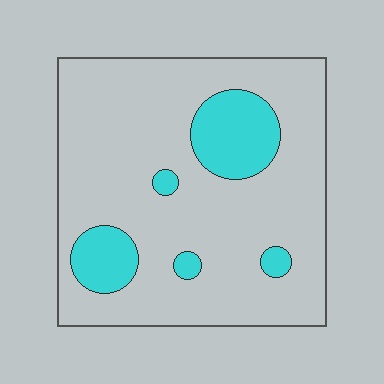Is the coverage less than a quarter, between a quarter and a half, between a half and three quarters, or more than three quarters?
Less than a quarter.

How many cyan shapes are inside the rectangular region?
5.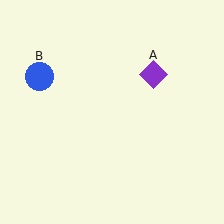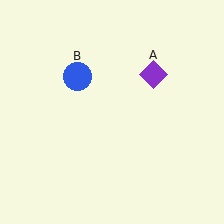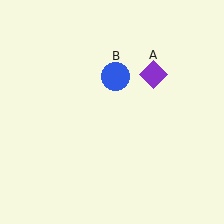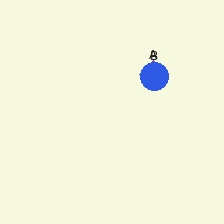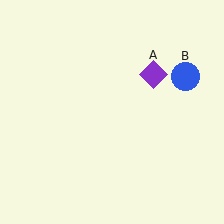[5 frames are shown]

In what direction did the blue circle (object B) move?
The blue circle (object B) moved right.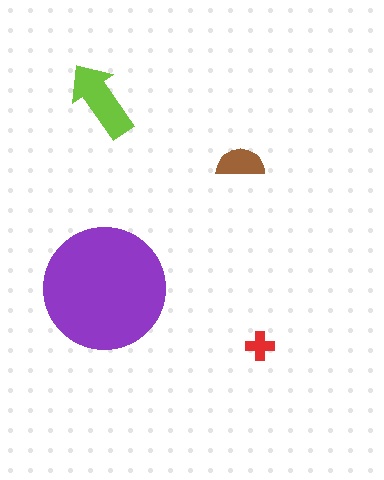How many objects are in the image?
There are 4 objects in the image.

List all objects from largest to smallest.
The purple circle, the lime arrow, the brown semicircle, the red cross.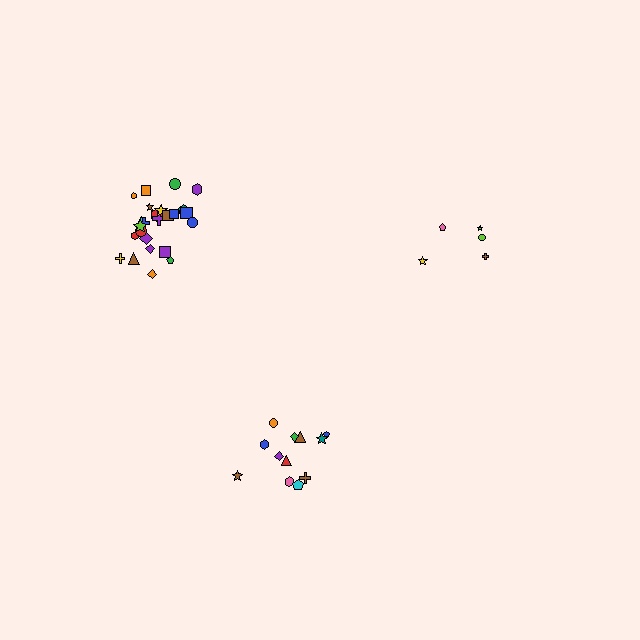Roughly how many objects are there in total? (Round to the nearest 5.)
Roughly 40 objects in total.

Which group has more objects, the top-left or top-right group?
The top-left group.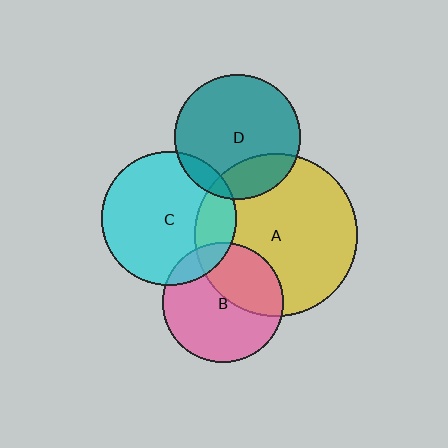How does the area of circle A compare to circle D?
Approximately 1.7 times.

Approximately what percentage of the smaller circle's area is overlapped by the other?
Approximately 20%.